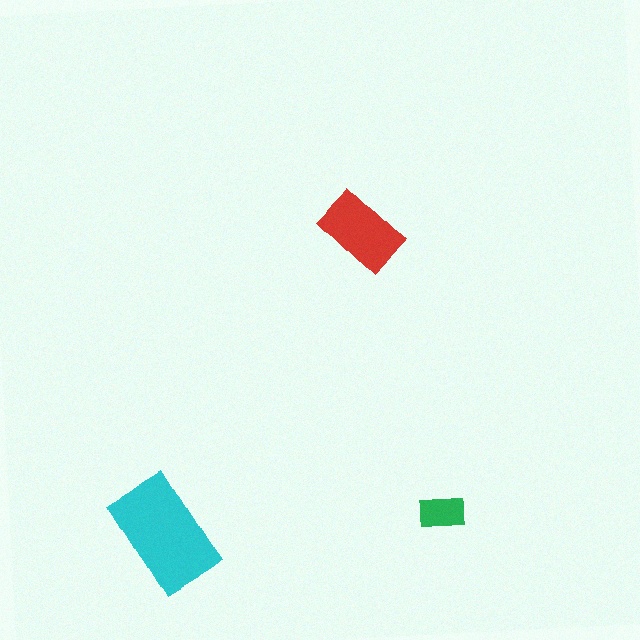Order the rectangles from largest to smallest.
the cyan one, the red one, the green one.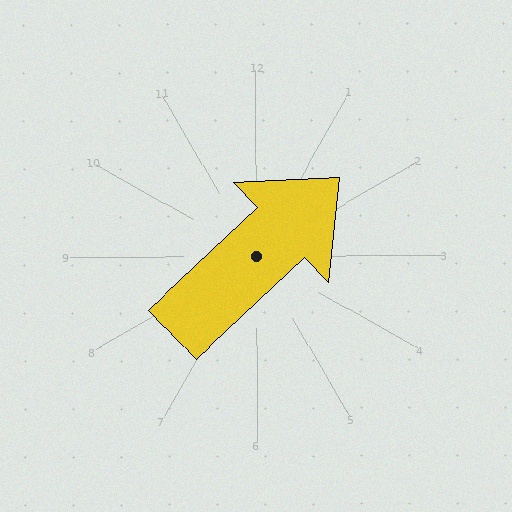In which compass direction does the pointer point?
Northeast.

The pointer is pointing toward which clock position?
Roughly 2 o'clock.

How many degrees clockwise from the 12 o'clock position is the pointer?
Approximately 47 degrees.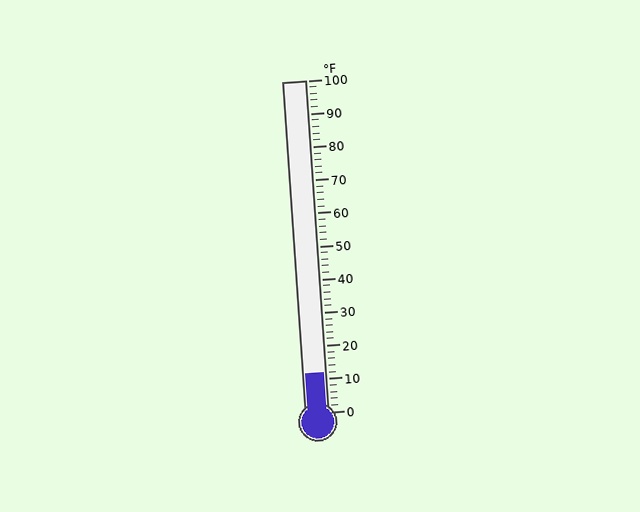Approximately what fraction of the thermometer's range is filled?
The thermometer is filled to approximately 10% of its range.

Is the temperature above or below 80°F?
The temperature is below 80°F.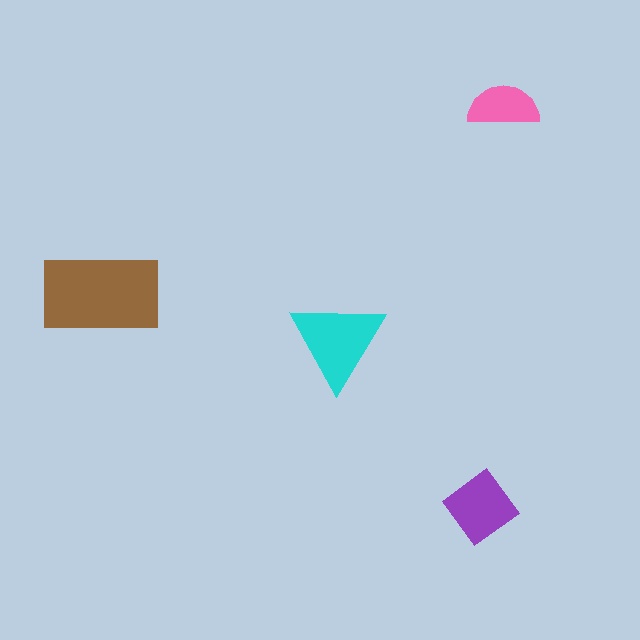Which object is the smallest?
The pink semicircle.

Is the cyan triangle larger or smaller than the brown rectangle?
Smaller.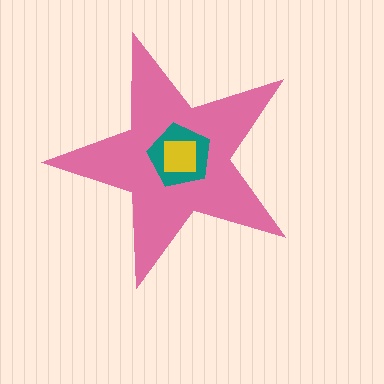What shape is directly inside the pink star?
The teal pentagon.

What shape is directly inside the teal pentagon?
The yellow square.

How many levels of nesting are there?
3.